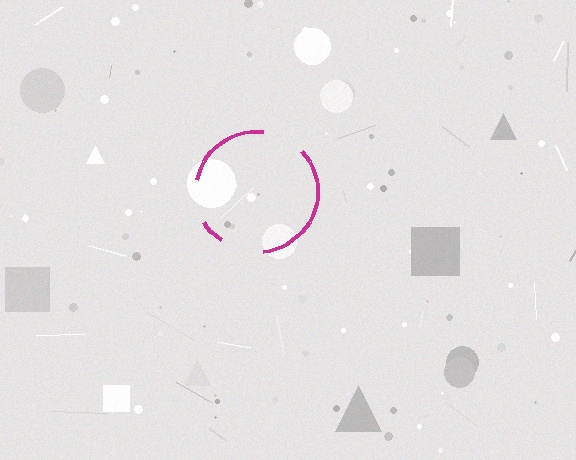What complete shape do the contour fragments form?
The contour fragments form a circle.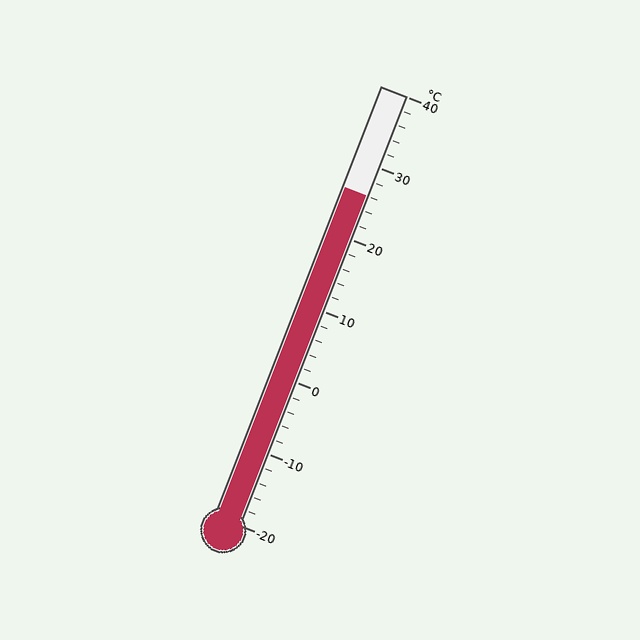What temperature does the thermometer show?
The thermometer shows approximately 26°C.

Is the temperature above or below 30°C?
The temperature is below 30°C.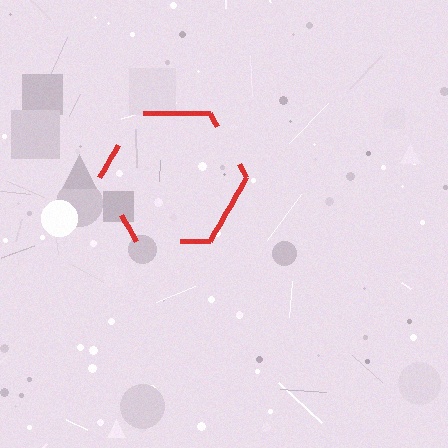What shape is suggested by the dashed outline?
The dashed outline suggests a hexagon.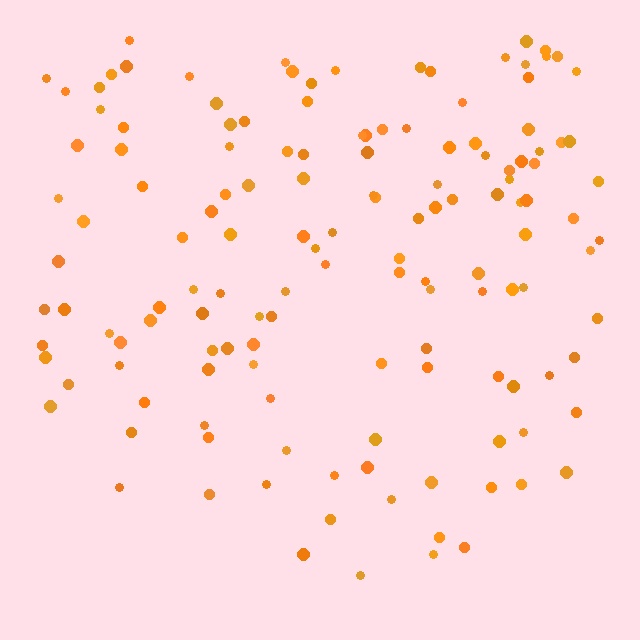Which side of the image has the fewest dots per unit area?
The bottom.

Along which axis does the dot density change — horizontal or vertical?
Vertical.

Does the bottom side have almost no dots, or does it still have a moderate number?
Still a moderate number, just noticeably fewer than the top.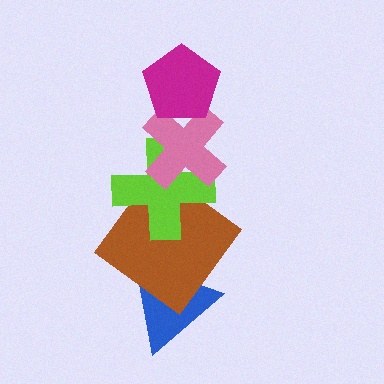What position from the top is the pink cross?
The pink cross is 2nd from the top.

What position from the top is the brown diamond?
The brown diamond is 4th from the top.